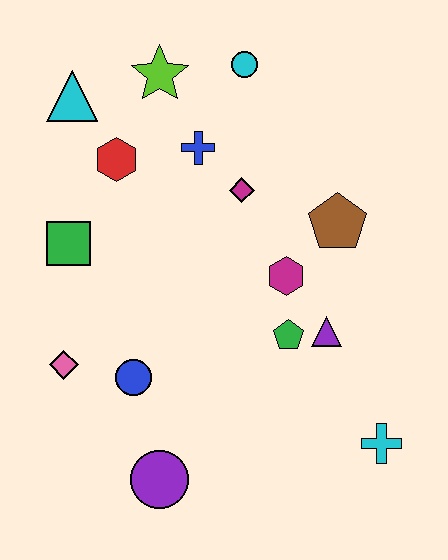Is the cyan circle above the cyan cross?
Yes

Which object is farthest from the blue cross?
The cyan cross is farthest from the blue cross.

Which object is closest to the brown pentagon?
The magenta hexagon is closest to the brown pentagon.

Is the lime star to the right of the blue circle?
Yes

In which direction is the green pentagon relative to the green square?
The green pentagon is to the right of the green square.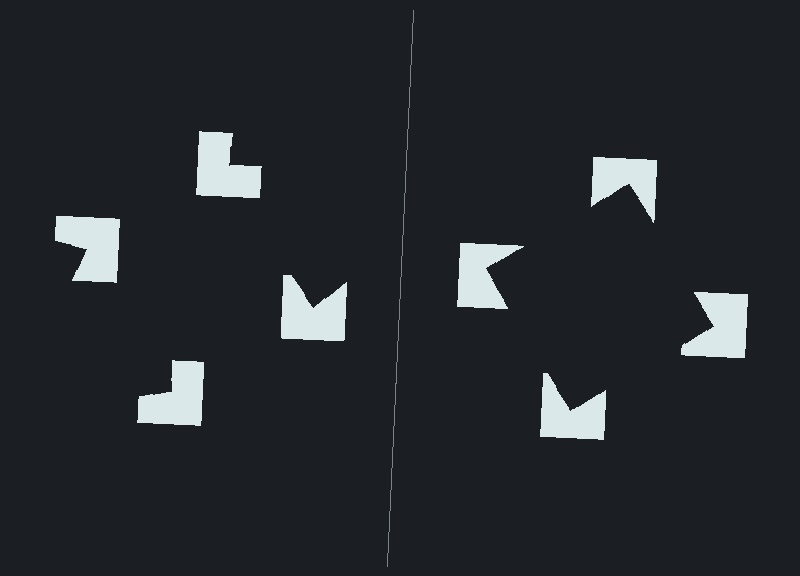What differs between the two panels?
The notched squares are positioned identically on both sides; only the wedge orientations differ. On the right they align to a square; on the left they are misaligned.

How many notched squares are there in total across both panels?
8 — 4 on each side.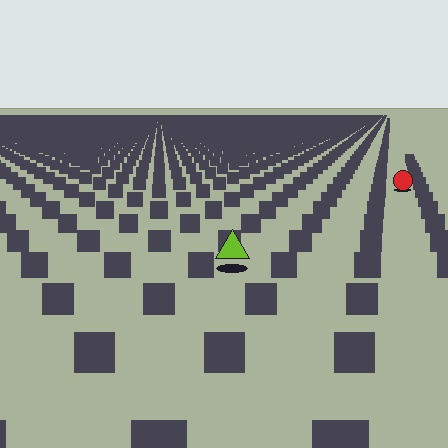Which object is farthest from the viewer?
The red circle is farthest from the viewer. It appears smaller and the ground texture around it is denser.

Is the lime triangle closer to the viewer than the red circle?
Yes. The lime triangle is closer — you can tell from the texture gradient: the ground texture is coarser near it.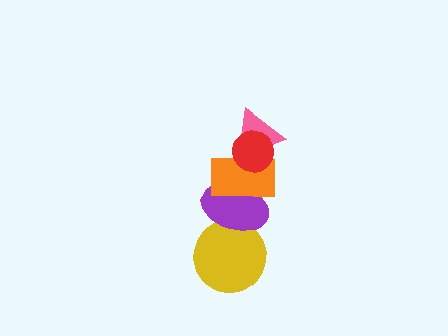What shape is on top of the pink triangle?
The red circle is on top of the pink triangle.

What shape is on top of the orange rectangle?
The pink triangle is on top of the orange rectangle.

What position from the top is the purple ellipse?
The purple ellipse is 4th from the top.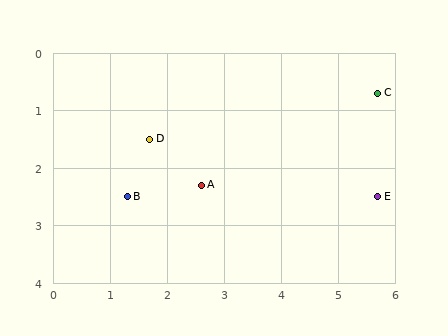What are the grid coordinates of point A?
Point A is at approximately (2.6, 2.3).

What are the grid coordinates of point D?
Point D is at approximately (1.7, 1.5).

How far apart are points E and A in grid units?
Points E and A are about 3.1 grid units apart.